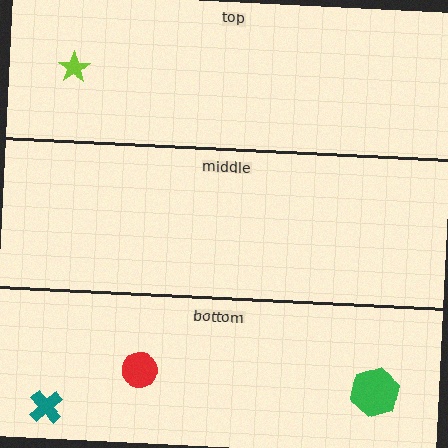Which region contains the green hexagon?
The bottom region.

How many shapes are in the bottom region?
3.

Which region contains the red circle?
The bottom region.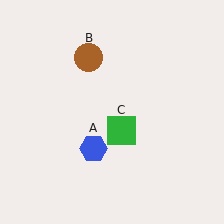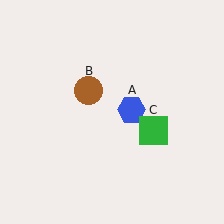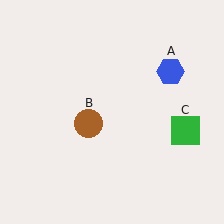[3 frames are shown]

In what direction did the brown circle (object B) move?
The brown circle (object B) moved down.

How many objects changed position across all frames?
3 objects changed position: blue hexagon (object A), brown circle (object B), green square (object C).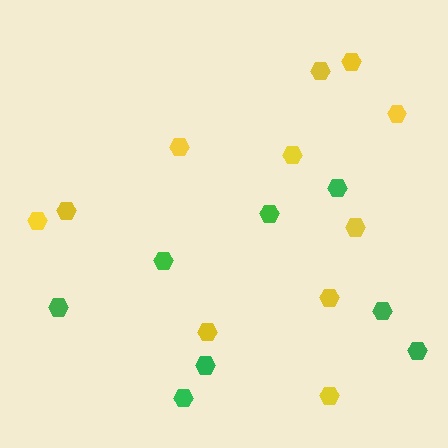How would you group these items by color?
There are 2 groups: one group of green hexagons (8) and one group of yellow hexagons (11).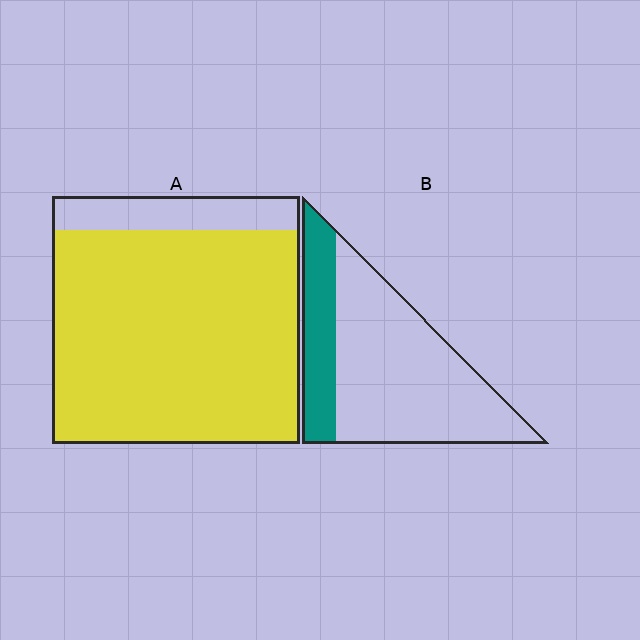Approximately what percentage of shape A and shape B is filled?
A is approximately 85% and B is approximately 25%.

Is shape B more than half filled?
No.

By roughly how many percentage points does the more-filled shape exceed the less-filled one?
By roughly 60 percentage points (A over B).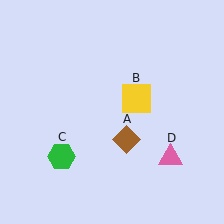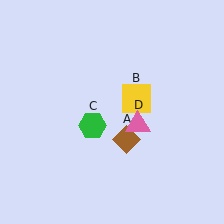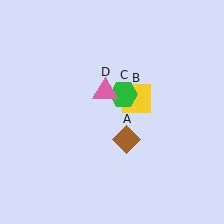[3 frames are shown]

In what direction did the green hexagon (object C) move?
The green hexagon (object C) moved up and to the right.